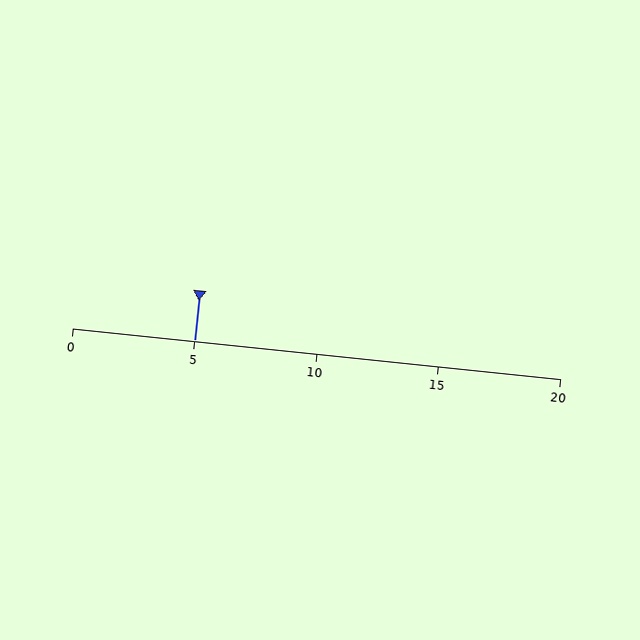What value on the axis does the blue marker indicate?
The marker indicates approximately 5.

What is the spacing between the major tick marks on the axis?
The major ticks are spaced 5 apart.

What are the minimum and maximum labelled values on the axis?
The axis runs from 0 to 20.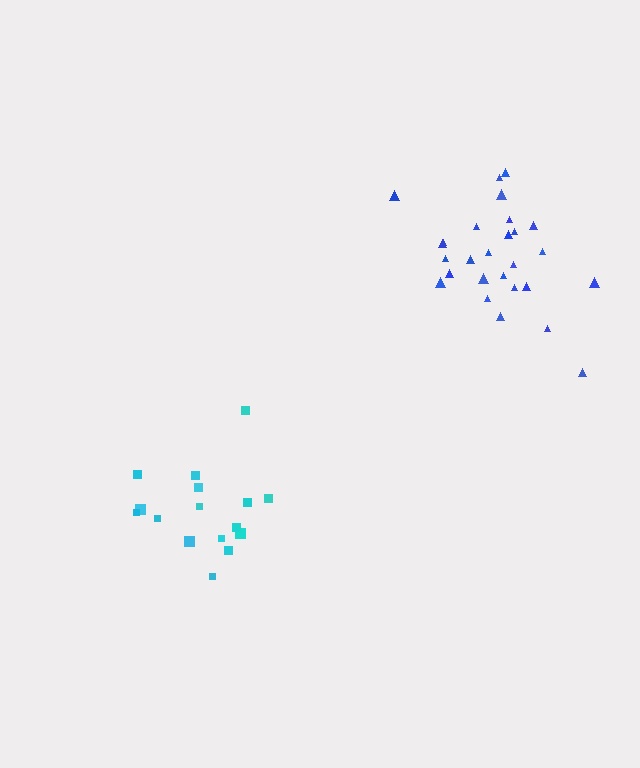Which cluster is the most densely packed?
Blue.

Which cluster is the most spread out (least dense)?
Cyan.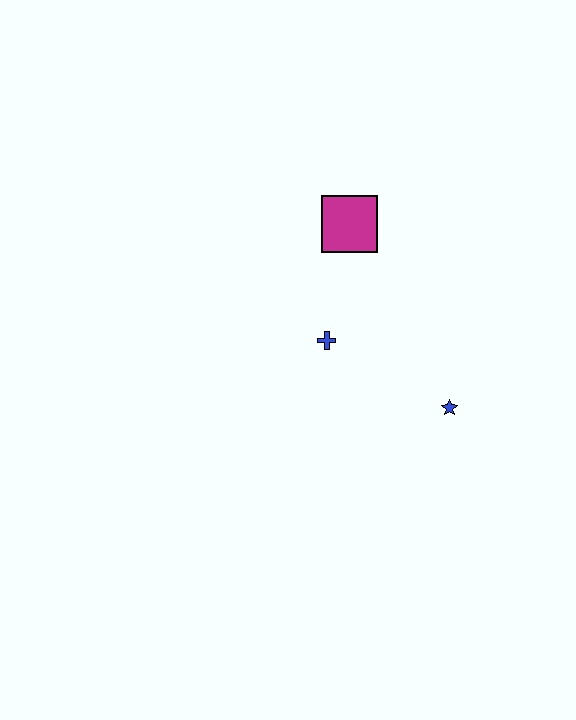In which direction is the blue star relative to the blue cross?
The blue star is to the right of the blue cross.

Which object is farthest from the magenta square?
The blue star is farthest from the magenta square.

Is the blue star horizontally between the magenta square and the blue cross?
No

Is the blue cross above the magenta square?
No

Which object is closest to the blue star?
The blue cross is closest to the blue star.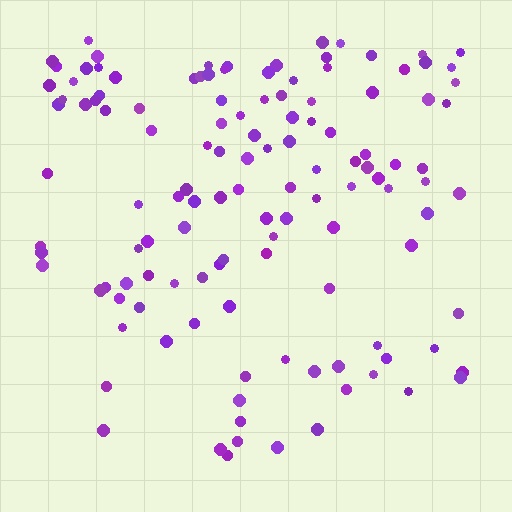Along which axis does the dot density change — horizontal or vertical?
Vertical.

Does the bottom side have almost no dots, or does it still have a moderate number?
Still a moderate number, just noticeably fewer than the top.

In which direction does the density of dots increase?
From bottom to top, with the top side densest.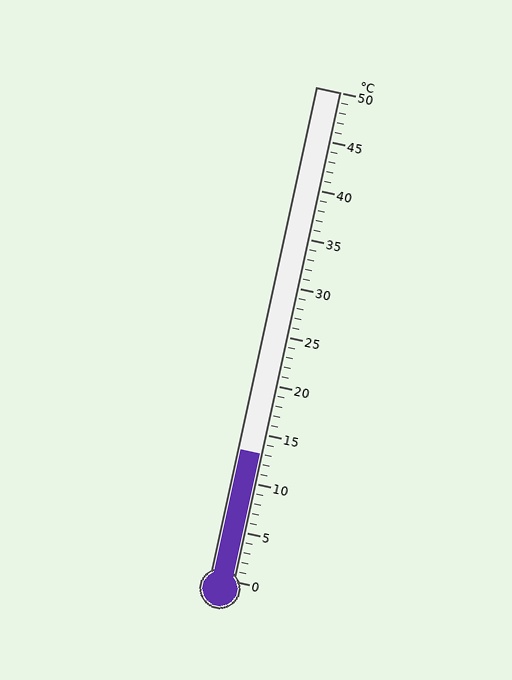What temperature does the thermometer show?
The thermometer shows approximately 13°C.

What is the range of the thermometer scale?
The thermometer scale ranges from 0°C to 50°C.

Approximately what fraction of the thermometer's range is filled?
The thermometer is filled to approximately 25% of its range.